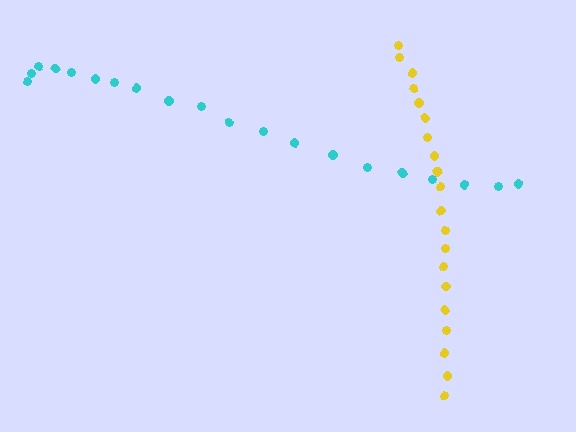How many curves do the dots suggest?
There are 2 distinct paths.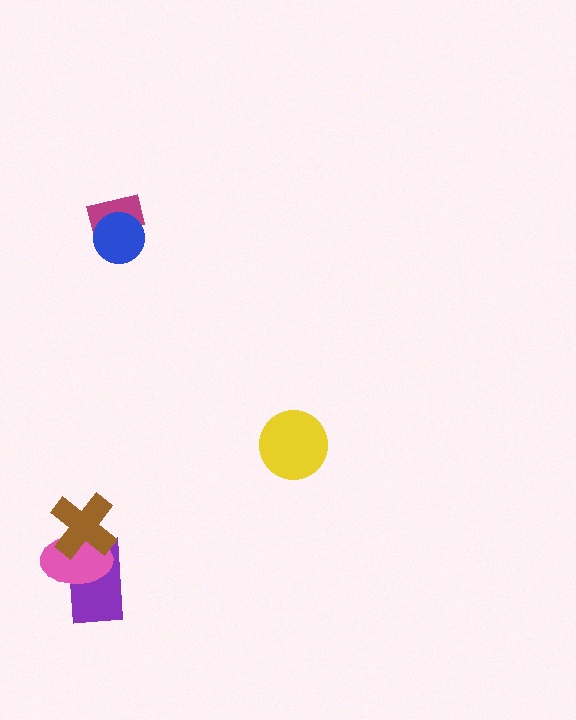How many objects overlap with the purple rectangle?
2 objects overlap with the purple rectangle.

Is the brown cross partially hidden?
No, no other shape covers it.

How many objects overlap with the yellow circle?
0 objects overlap with the yellow circle.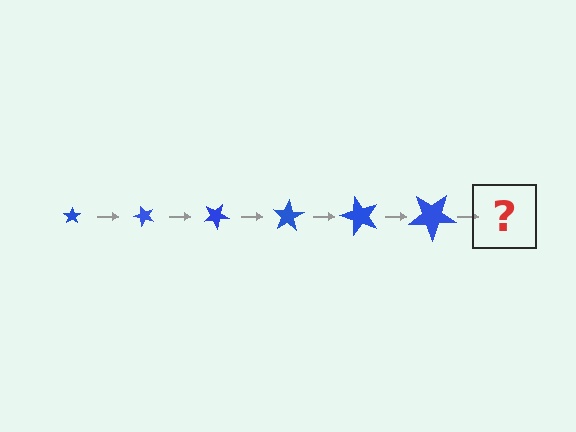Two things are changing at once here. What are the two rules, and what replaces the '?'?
The two rules are that the star grows larger each step and it rotates 50 degrees each step. The '?' should be a star, larger than the previous one and rotated 300 degrees from the start.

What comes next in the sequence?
The next element should be a star, larger than the previous one and rotated 300 degrees from the start.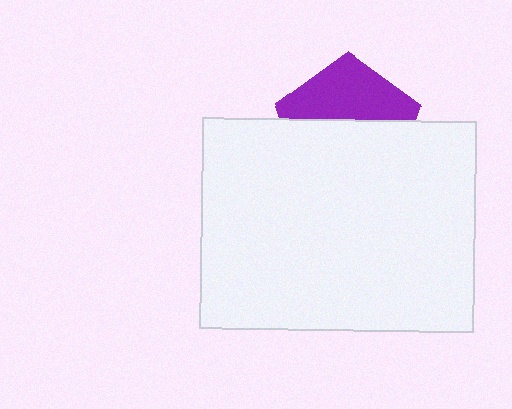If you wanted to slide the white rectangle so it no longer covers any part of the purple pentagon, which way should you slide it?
Slide it down — that is the most direct way to separate the two shapes.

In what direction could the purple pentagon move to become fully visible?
The purple pentagon could move up. That would shift it out from behind the white rectangle entirely.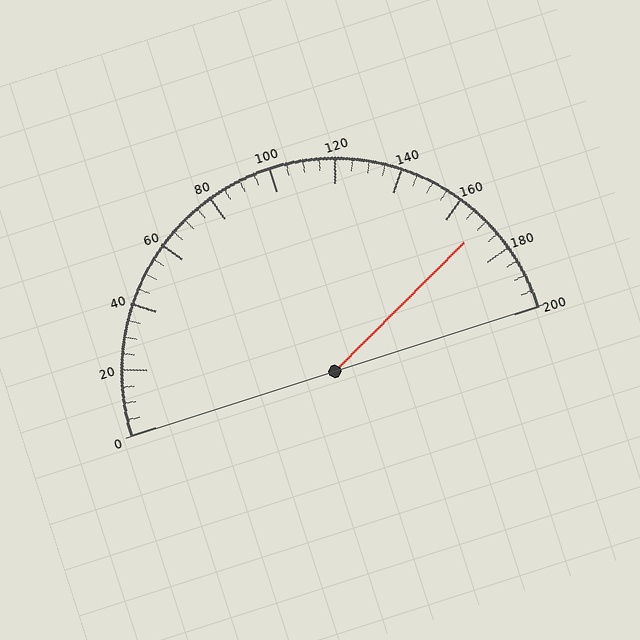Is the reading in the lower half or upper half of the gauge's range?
The reading is in the upper half of the range (0 to 200).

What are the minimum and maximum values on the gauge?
The gauge ranges from 0 to 200.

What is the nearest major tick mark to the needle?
The nearest major tick mark is 160.